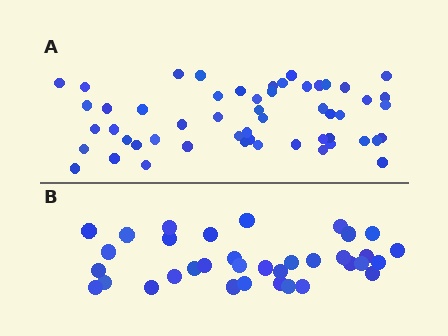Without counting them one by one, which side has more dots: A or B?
Region A (the top region) has more dots.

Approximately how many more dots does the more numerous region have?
Region A has approximately 20 more dots than region B.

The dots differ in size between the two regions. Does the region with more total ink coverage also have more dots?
No. Region B has more total ink coverage because its dots are larger, but region A actually contains more individual dots. Total area can be misleading — the number of items is what matters here.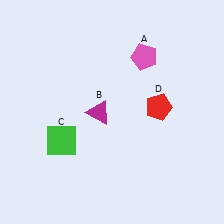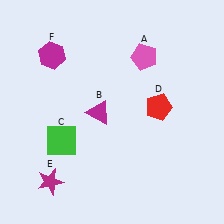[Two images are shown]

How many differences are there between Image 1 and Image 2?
There are 2 differences between the two images.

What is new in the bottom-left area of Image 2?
A magenta star (E) was added in the bottom-left area of Image 2.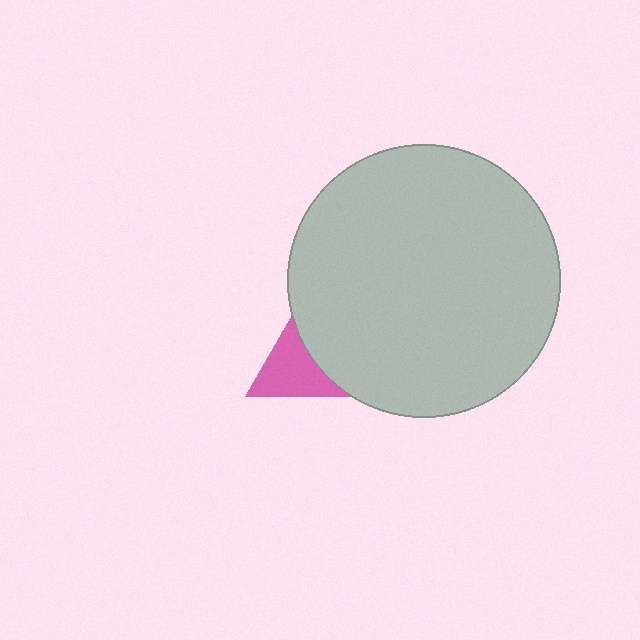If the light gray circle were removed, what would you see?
You would see the complete pink triangle.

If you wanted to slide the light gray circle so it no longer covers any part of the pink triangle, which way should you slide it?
Slide it right — that is the most direct way to separate the two shapes.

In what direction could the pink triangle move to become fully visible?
The pink triangle could move left. That would shift it out from behind the light gray circle entirely.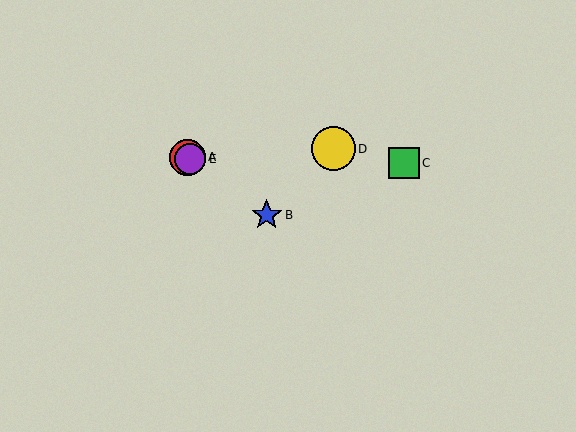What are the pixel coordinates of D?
Object D is at (333, 149).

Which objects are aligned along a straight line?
Objects A, B, E are aligned along a straight line.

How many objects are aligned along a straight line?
3 objects (A, B, E) are aligned along a straight line.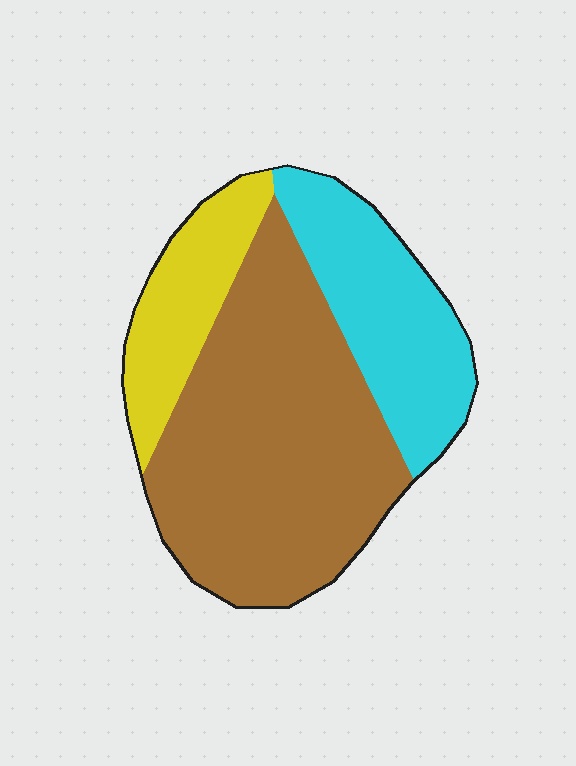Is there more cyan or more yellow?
Cyan.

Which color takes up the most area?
Brown, at roughly 55%.